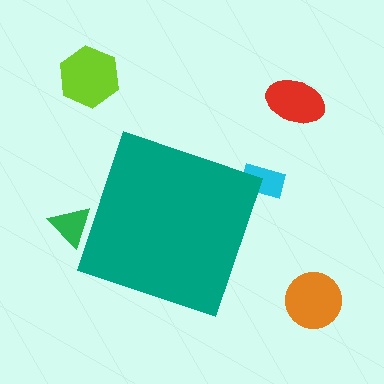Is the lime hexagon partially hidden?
No, the lime hexagon is fully visible.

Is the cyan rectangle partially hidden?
Yes, the cyan rectangle is partially hidden behind the teal diamond.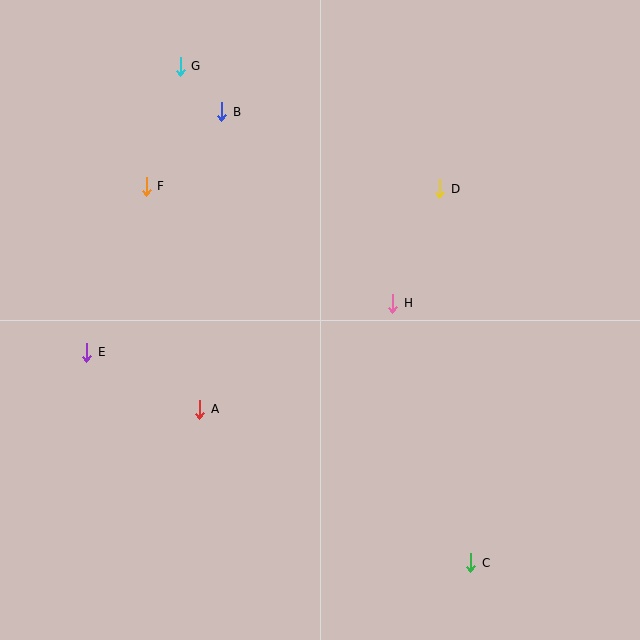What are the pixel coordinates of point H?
Point H is at (393, 303).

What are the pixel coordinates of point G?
Point G is at (180, 66).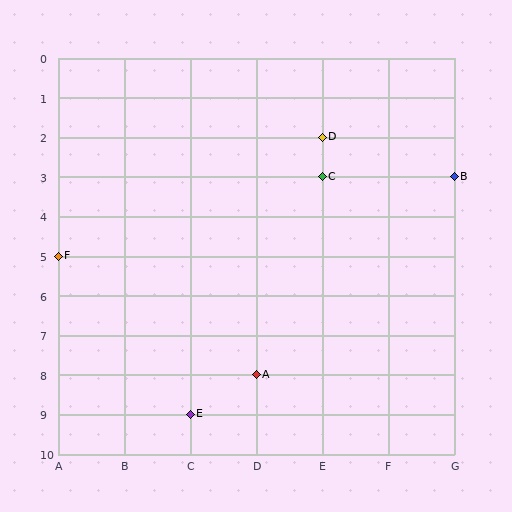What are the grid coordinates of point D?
Point D is at grid coordinates (E, 2).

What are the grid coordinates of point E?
Point E is at grid coordinates (C, 9).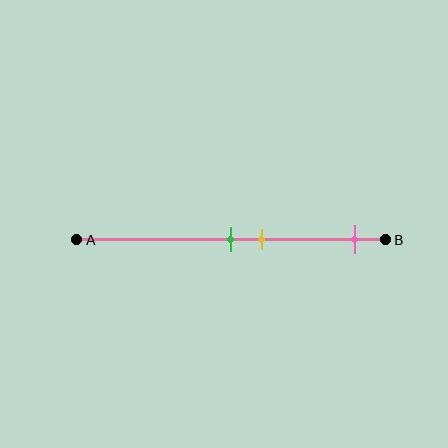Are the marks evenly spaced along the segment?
No, the marks are not evenly spaced.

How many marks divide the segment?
There are 3 marks dividing the segment.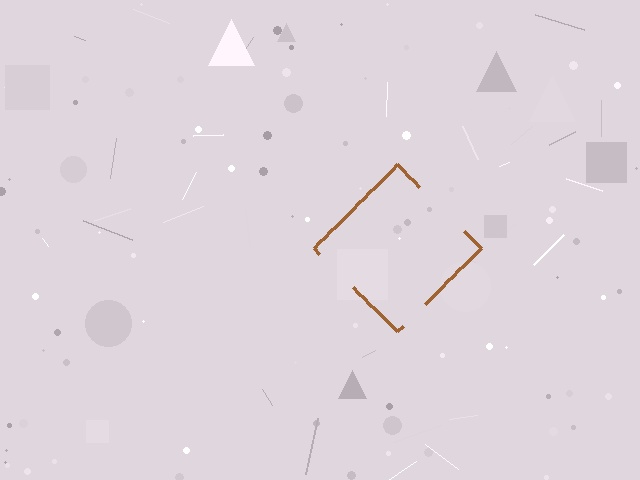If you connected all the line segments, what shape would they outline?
They would outline a diamond.